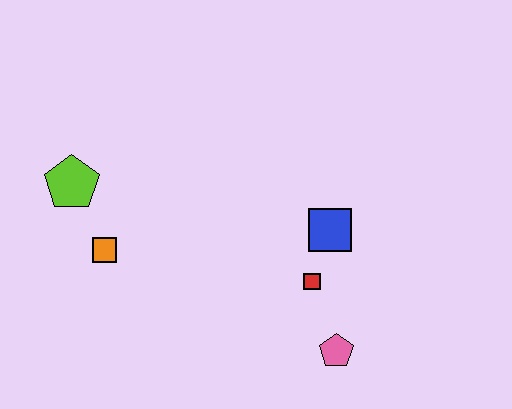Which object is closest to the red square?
The blue square is closest to the red square.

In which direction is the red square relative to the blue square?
The red square is below the blue square.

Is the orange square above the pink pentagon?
Yes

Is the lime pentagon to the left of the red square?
Yes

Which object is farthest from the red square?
The lime pentagon is farthest from the red square.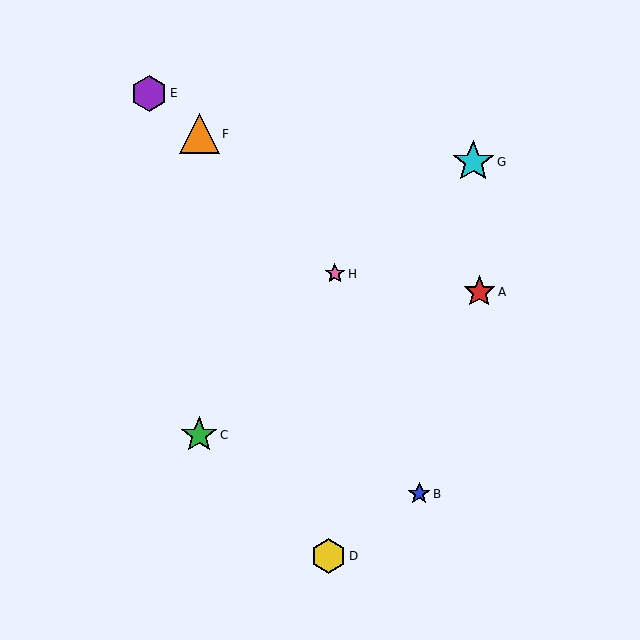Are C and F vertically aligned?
Yes, both are at x≈199.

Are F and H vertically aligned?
No, F is at x≈199 and H is at x≈335.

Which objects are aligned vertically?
Objects C, F are aligned vertically.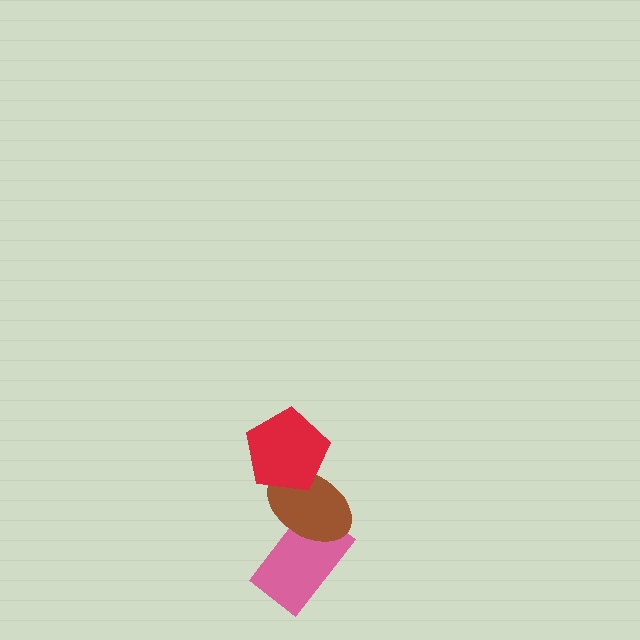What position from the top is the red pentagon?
The red pentagon is 1st from the top.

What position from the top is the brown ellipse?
The brown ellipse is 2nd from the top.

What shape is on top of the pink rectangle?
The brown ellipse is on top of the pink rectangle.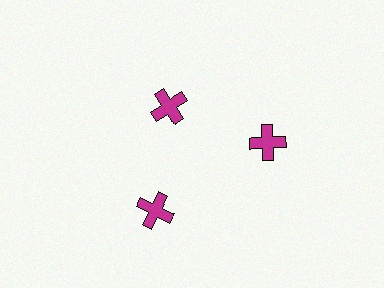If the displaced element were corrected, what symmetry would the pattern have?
It would have 3-fold rotational symmetry — the pattern would map onto itself every 120 degrees.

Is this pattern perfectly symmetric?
No. The 3 magenta crosses are arranged in a ring, but one element near the 11 o'clock position is pulled inward toward the center, breaking the 3-fold rotational symmetry.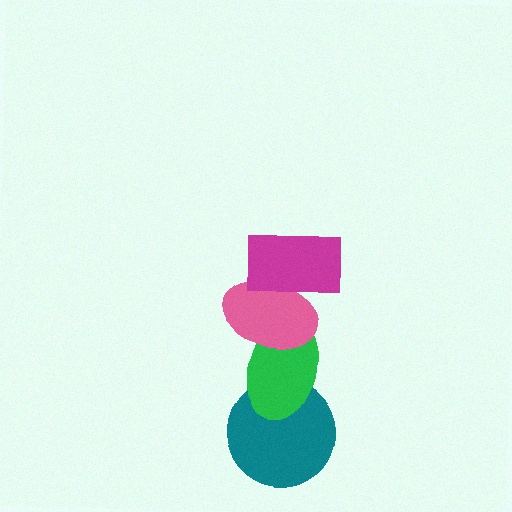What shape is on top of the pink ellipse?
The magenta rectangle is on top of the pink ellipse.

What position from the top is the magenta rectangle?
The magenta rectangle is 1st from the top.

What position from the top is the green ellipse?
The green ellipse is 3rd from the top.